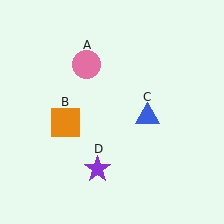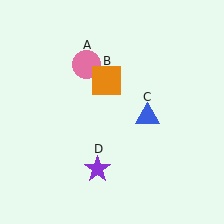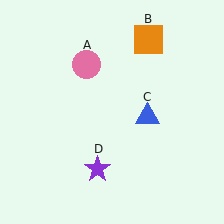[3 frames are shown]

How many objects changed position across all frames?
1 object changed position: orange square (object B).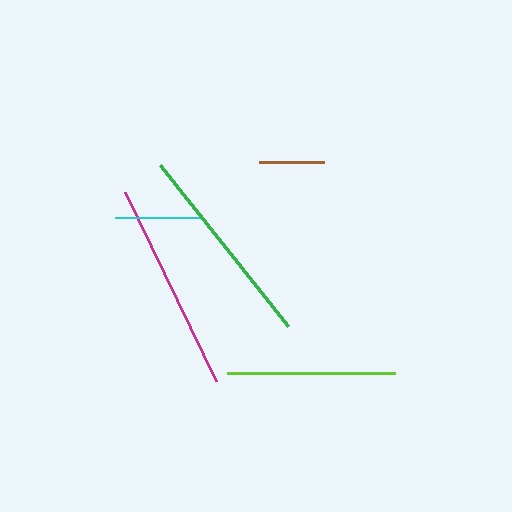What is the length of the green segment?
The green segment is approximately 206 pixels long.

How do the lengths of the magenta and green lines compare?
The magenta and green lines are approximately the same length.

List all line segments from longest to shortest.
From longest to shortest: magenta, green, lime, cyan, brown.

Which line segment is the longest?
The magenta line is the longest at approximately 209 pixels.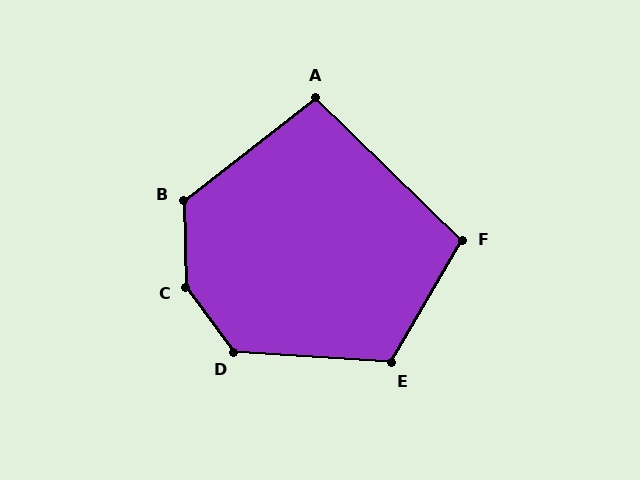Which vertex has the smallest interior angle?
A, at approximately 98 degrees.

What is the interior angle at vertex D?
Approximately 130 degrees (obtuse).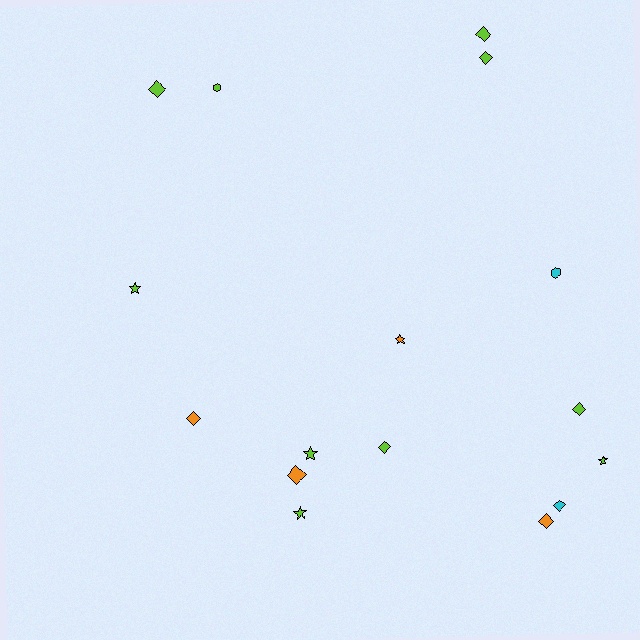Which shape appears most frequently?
Diamond, with 9 objects.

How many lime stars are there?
There are 4 lime stars.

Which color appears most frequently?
Lime, with 10 objects.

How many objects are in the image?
There are 16 objects.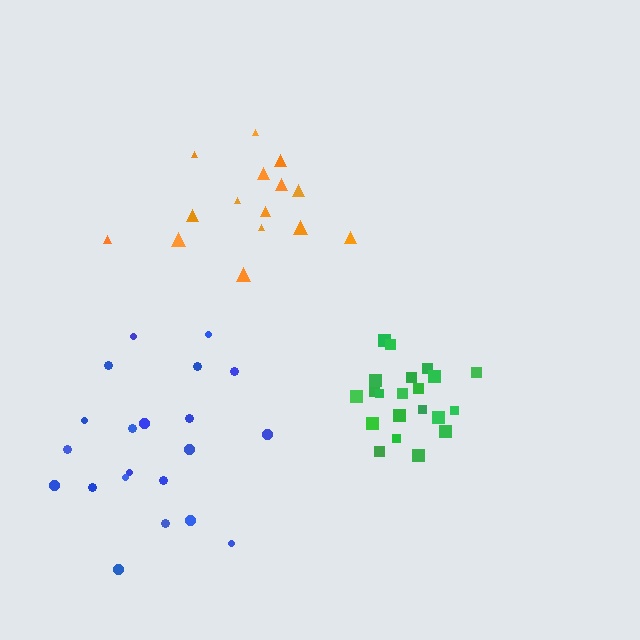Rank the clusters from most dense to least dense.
green, blue, orange.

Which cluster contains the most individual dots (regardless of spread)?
Green (21).